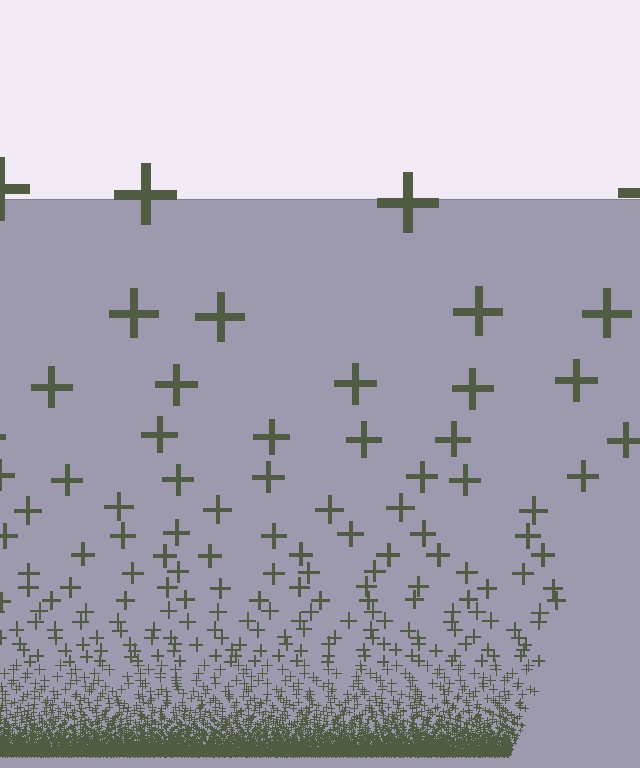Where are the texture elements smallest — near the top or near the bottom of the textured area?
Near the bottom.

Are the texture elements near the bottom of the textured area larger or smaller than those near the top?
Smaller. The gradient is inverted — elements near the bottom are smaller and denser.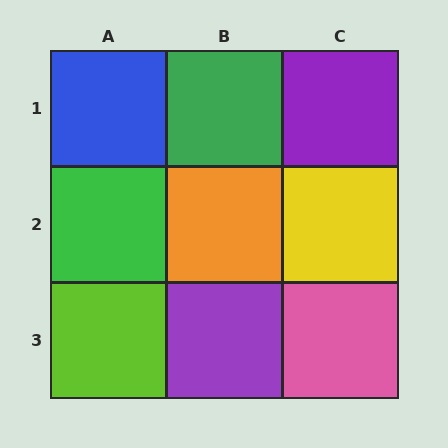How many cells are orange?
1 cell is orange.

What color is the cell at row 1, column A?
Blue.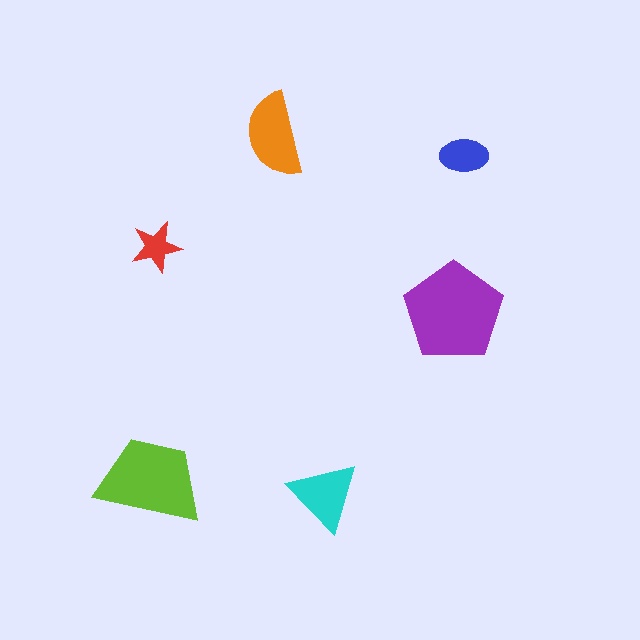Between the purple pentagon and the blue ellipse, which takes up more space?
The purple pentagon.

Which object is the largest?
The purple pentagon.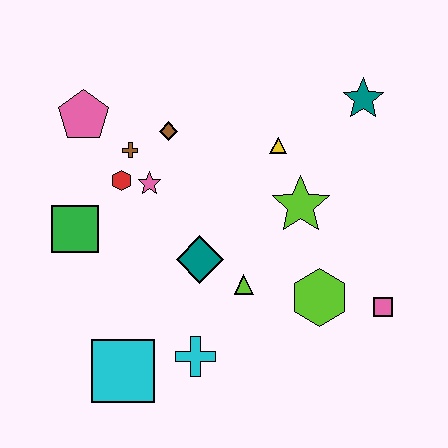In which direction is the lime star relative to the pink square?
The lime star is above the pink square.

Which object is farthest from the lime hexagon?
The pink pentagon is farthest from the lime hexagon.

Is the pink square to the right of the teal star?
Yes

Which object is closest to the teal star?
The yellow triangle is closest to the teal star.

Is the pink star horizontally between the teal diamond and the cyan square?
Yes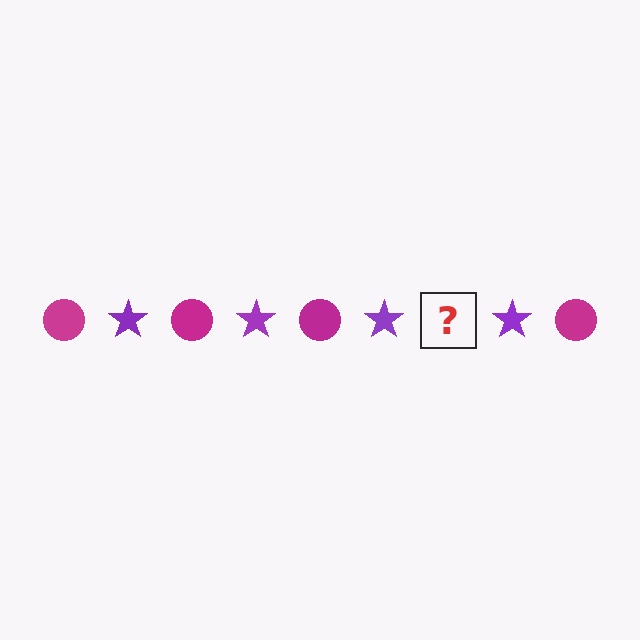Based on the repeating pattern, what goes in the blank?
The blank should be a magenta circle.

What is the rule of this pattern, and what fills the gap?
The rule is that the pattern alternates between magenta circle and purple star. The gap should be filled with a magenta circle.